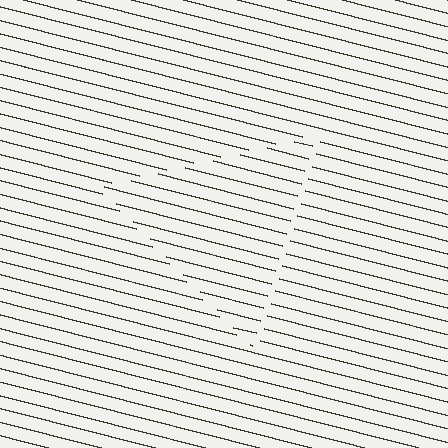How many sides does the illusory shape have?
3 sides — the line-ends trace a triangle.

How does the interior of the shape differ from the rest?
The interior of the shape contains the same grating, shifted by half a period — the contour is defined by the phase discontinuity where line-ends from the inner and outer gratings abut.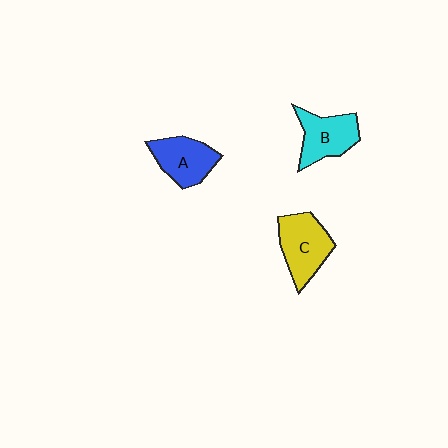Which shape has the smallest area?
Shape A (blue).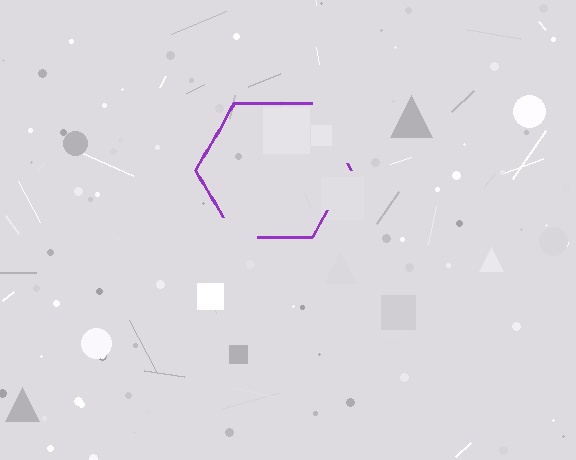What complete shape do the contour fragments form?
The contour fragments form a hexagon.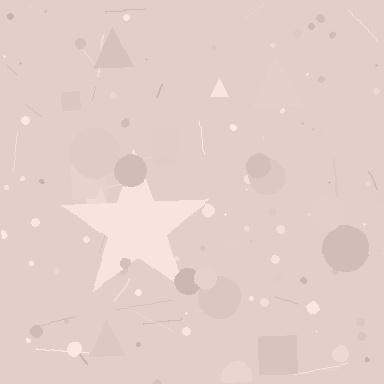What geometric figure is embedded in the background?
A star is embedded in the background.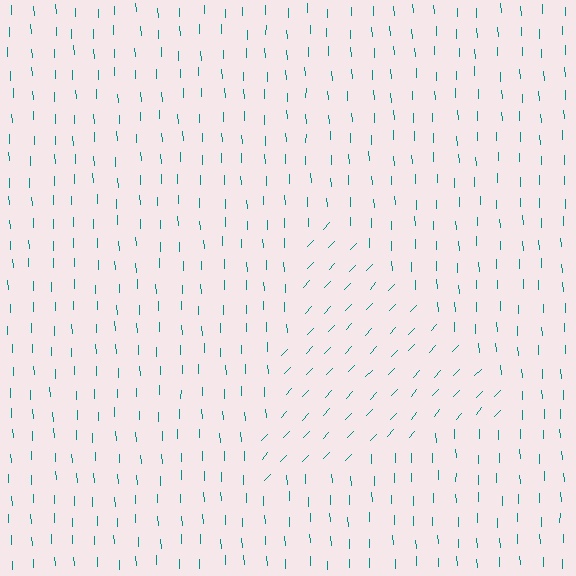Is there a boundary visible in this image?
Yes, there is a texture boundary formed by a change in line orientation.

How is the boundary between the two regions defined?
The boundary is defined purely by a change in line orientation (approximately 45 degrees difference). All lines are the same color and thickness.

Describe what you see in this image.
The image is filled with small teal line segments. A triangle region in the image has lines oriented differently from the surrounding lines, creating a visible texture boundary.